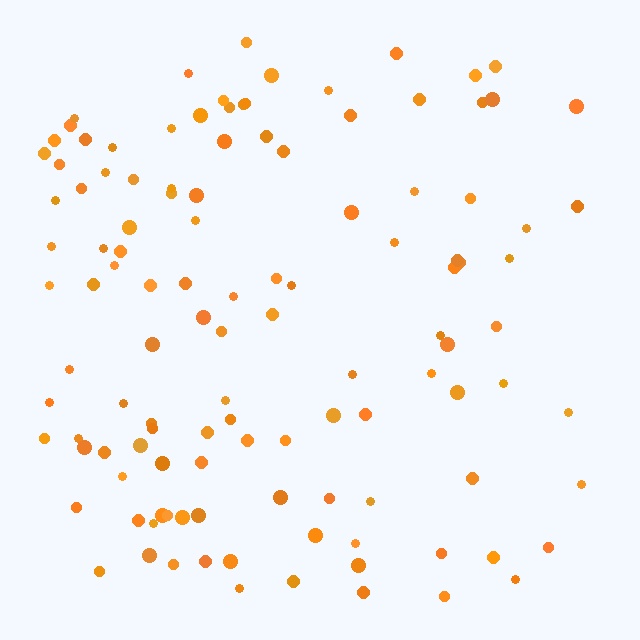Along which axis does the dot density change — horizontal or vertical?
Horizontal.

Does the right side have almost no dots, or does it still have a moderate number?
Still a moderate number, just noticeably fewer than the left.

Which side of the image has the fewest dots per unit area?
The right.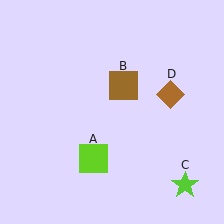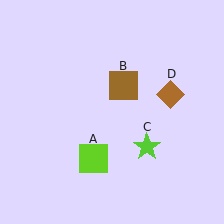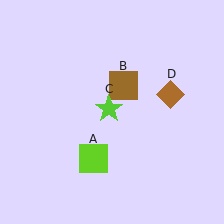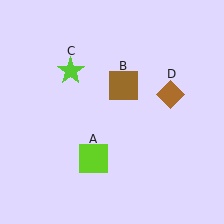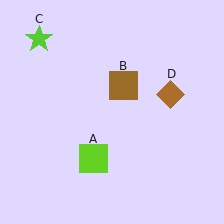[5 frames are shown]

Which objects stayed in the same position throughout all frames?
Lime square (object A) and brown square (object B) and brown diamond (object D) remained stationary.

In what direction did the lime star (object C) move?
The lime star (object C) moved up and to the left.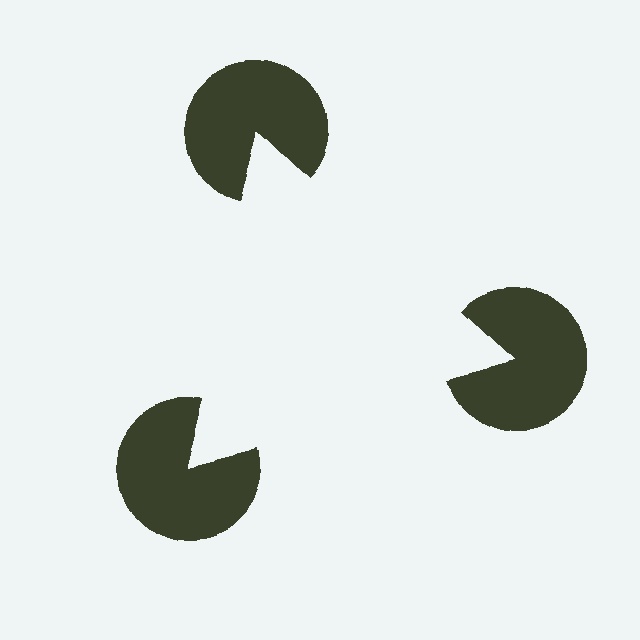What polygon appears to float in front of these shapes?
An illusory triangle — its edges are inferred from the aligned wedge cuts in the pac-man discs, not physically drawn.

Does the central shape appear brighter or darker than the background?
It typically appears slightly brighter than the background, even though no actual brightness change is drawn.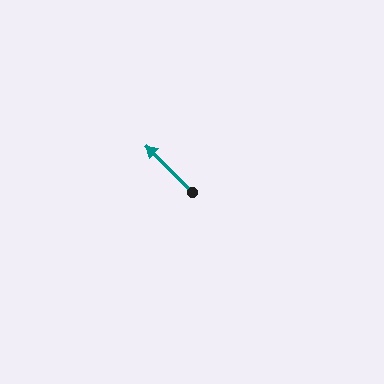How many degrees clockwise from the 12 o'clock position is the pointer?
Approximately 315 degrees.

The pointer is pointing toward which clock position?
Roughly 11 o'clock.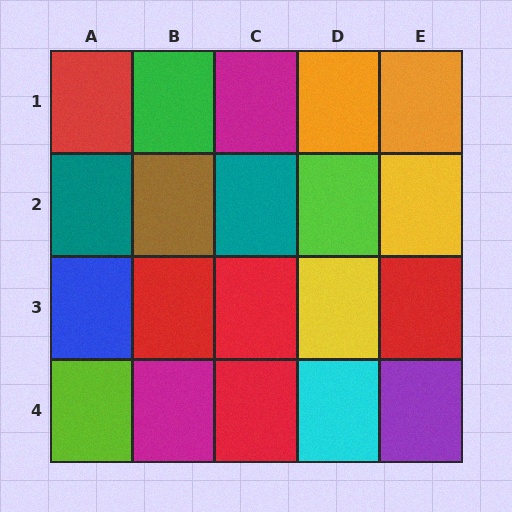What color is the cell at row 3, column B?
Red.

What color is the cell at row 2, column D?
Lime.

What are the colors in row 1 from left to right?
Red, green, magenta, orange, orange.